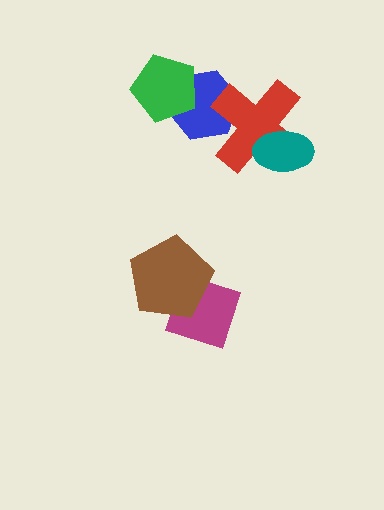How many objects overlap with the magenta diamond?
1 object overlaps with the magenta diamond.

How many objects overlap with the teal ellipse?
1 object overlaps with the teal ellipse.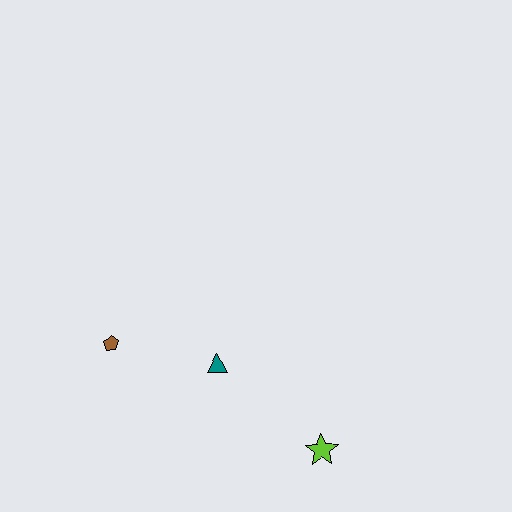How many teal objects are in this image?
There is 1 teal object.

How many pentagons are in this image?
There is 1 pentagon.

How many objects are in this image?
There are 3 objects.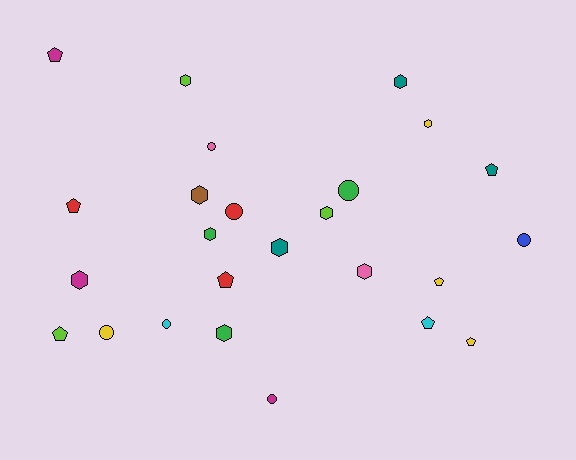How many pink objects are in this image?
There are 2 pink objects.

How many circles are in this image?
There are 7 circles.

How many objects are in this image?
There are 25 objects.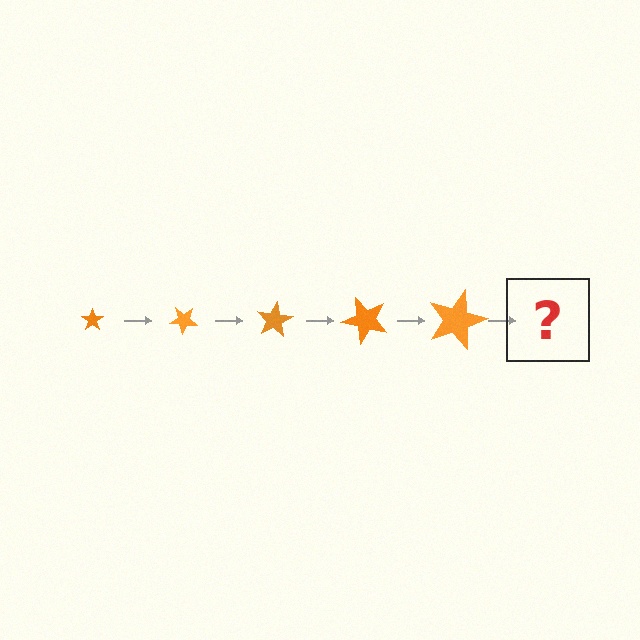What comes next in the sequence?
The next element should be a star, larger than the previous one and rotated 200 degrees from the start.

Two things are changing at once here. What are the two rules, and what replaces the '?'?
The two rules are that the star grows larger each step and it rotates 40 degrees each step. The '?' should be a star, larger than the previous one and rotated 200 degrees from the start.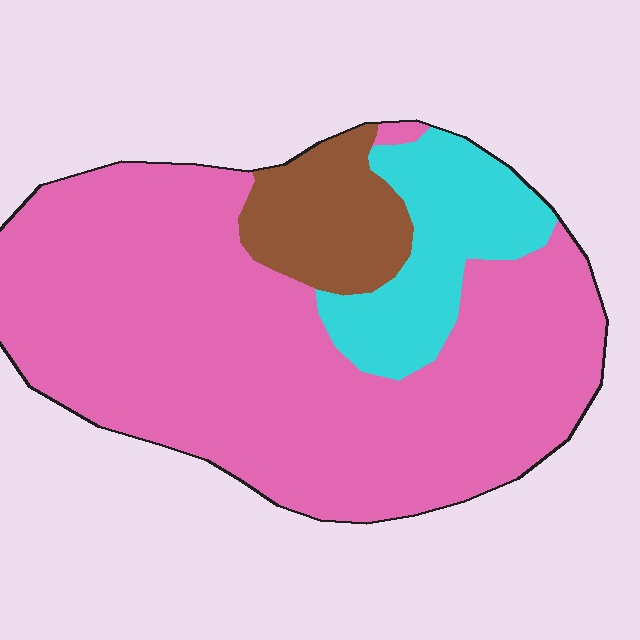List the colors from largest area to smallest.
From largest to smallest: pink, cyan, brown.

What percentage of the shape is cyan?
Cyan covers 16% of the shape.